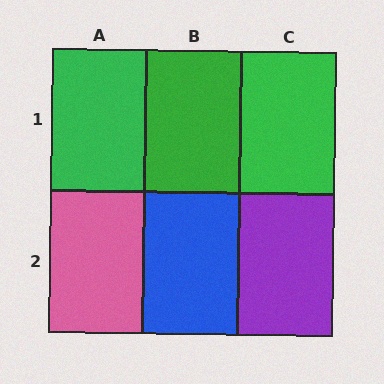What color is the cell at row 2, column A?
Pink.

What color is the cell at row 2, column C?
Purple.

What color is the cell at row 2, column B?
Blue.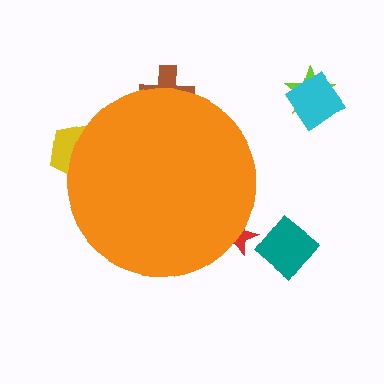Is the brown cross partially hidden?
Yes, the brown cross is partially hidden behind the orange circle.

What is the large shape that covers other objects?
An orange circle.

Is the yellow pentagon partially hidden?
Yes, the yellow pentagon is partially hidden behind the orange circle.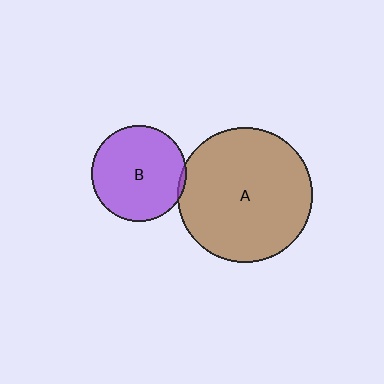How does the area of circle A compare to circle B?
Approximately 2.0 times.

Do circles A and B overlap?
Yes.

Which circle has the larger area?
Circle A (brown).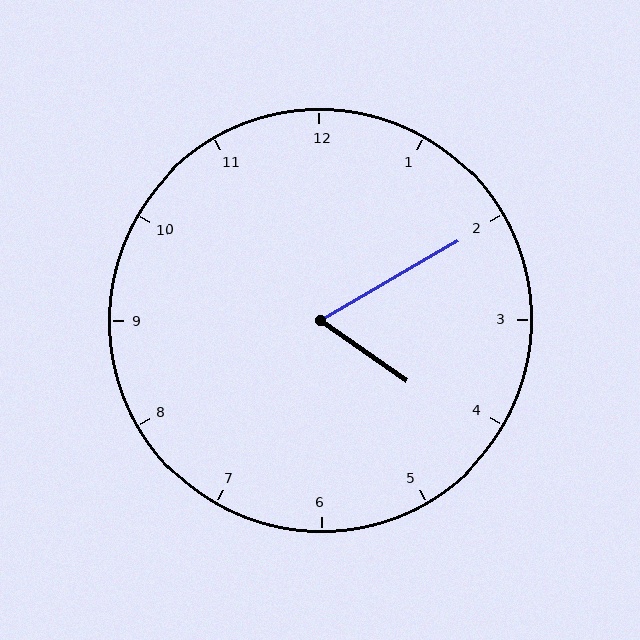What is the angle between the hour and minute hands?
Approximately 65 degrees.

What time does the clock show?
4:10.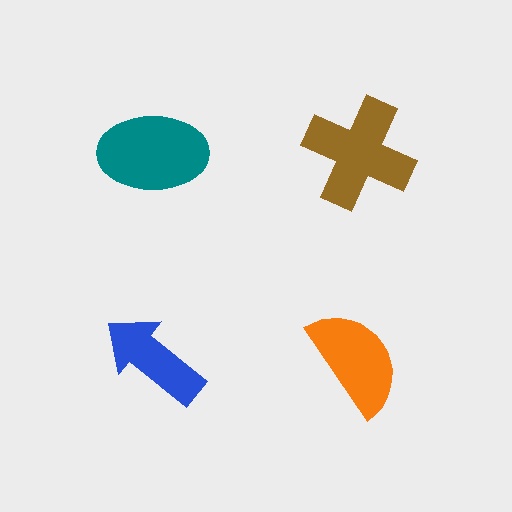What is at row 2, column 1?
A blue arrow.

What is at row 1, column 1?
A teal ellipse.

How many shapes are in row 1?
2 shapes.